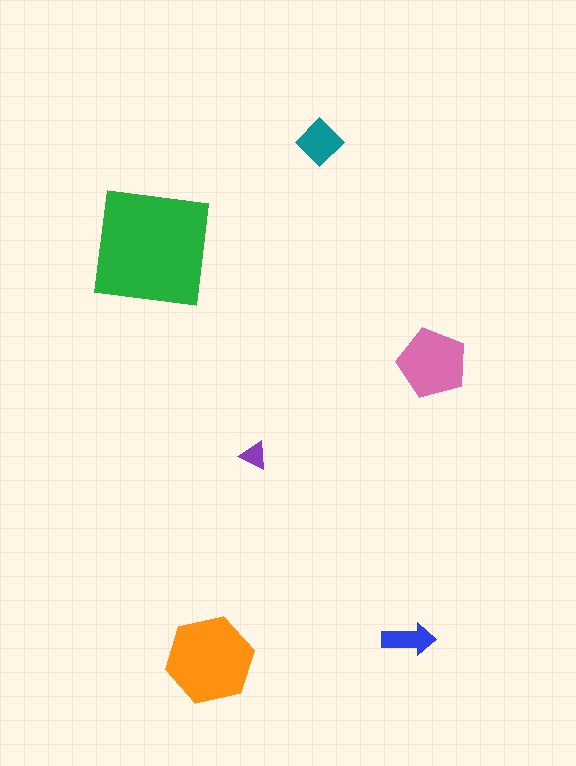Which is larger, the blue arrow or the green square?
The green square.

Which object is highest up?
The teal diamond is topmost.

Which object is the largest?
The green square.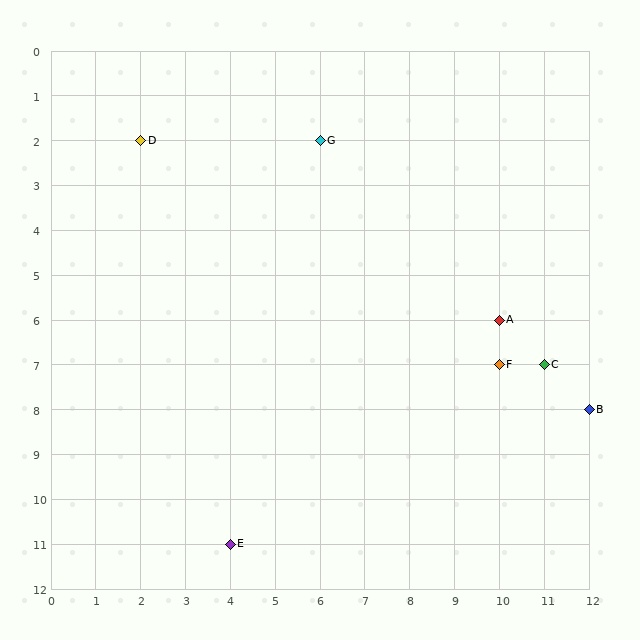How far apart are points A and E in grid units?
Points A and E are 6 columns and 5 rows apart (about 7.8 grid units diagonally).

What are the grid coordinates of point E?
Point E is at grid coordinates (4, 11).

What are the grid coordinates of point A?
Point A is at grid coordinates (10, 6).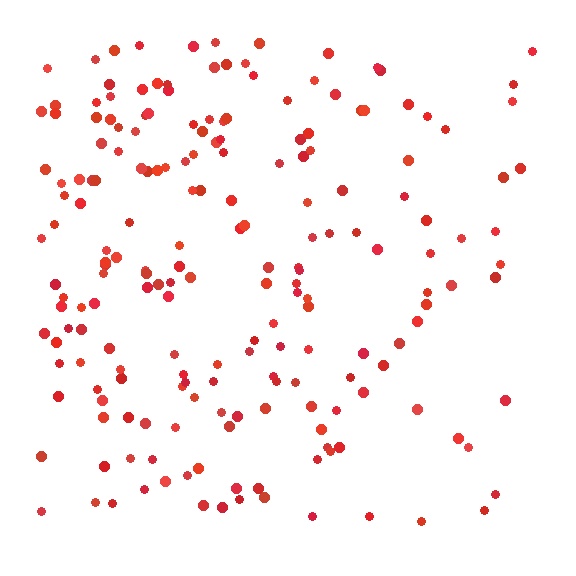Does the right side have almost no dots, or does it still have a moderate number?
Still a moderate number, just noticeably fewer than the left.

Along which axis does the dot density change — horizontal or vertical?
Horizontal.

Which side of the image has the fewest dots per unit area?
The right.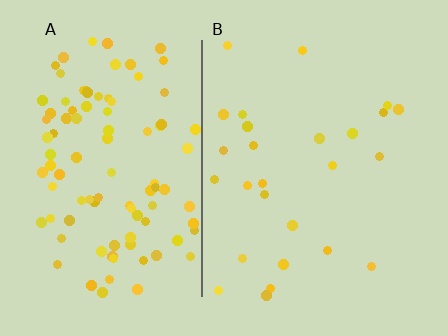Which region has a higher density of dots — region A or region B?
A (the left).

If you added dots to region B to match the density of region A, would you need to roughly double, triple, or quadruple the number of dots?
Approximately quadruple.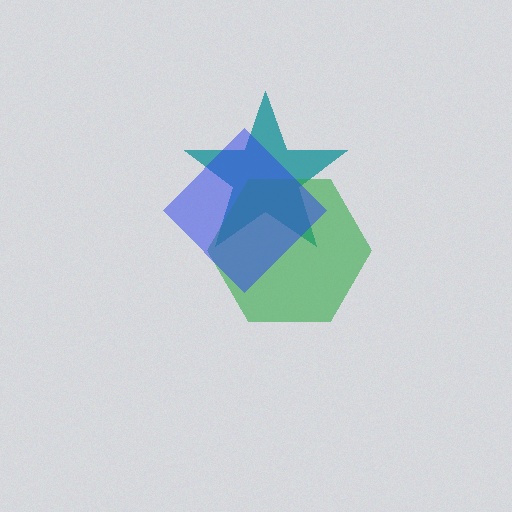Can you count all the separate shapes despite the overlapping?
Yes, there are 3 separate shapes.